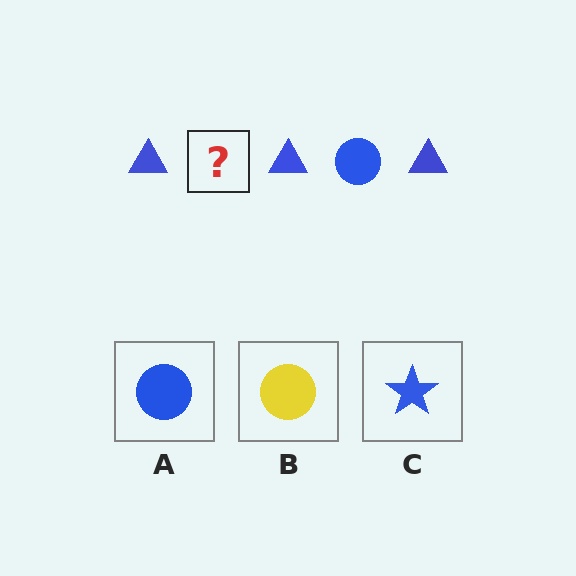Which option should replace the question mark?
Option A.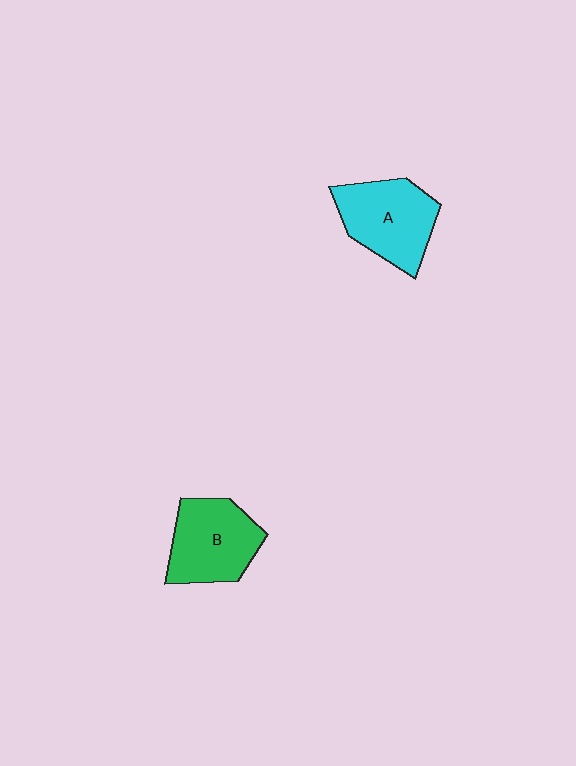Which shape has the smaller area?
Shape B (green).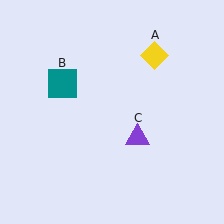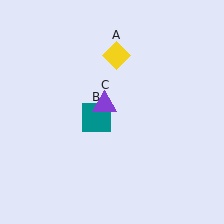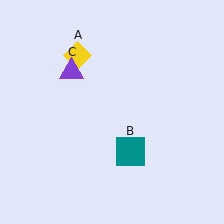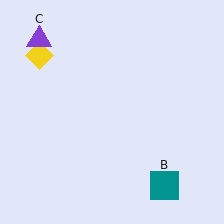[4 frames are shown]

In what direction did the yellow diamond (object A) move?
The yellow diamond (object A) moved left.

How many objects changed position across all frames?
3 objects changed position: yellow diamond (object A), teal square (object B), purple triangle (object C).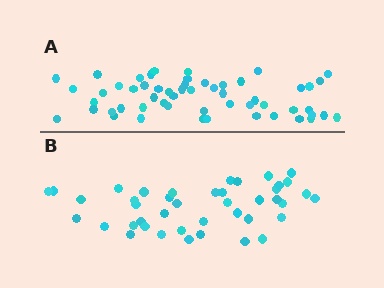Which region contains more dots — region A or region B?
Region A (the top region) has more dots.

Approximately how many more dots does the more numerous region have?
Region A has approximately 15 more dots than region B.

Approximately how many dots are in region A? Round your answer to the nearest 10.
About 60 dots. (The exact count is 55, which rounds to 60.)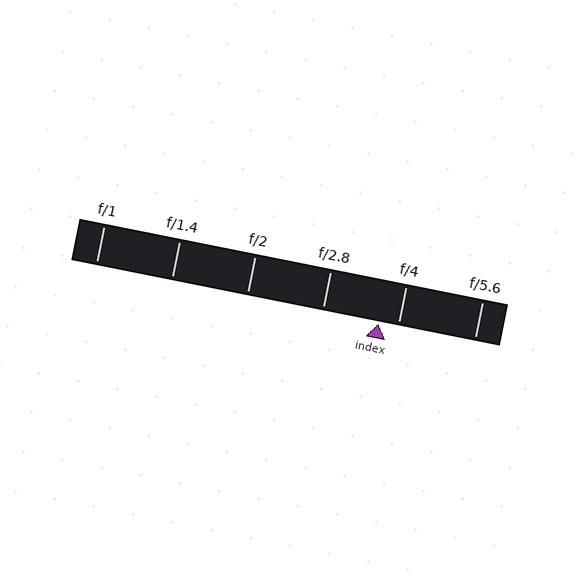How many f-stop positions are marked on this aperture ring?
There are 6 f-stop positions marked.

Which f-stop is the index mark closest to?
The index mark is closest to f/4.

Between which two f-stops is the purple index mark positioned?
The index mark is between f/2.8 and f/4.